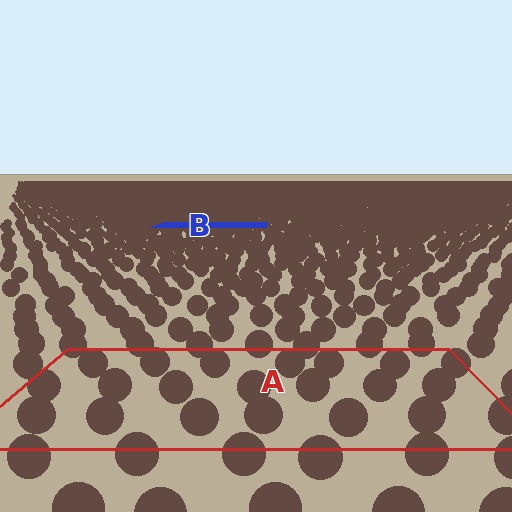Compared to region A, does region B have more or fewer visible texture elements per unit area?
Region B has more texture elements per unit area — they are packed more densely because it is farther away.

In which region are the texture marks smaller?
The texture marks are smaller in region B, because it is farther away.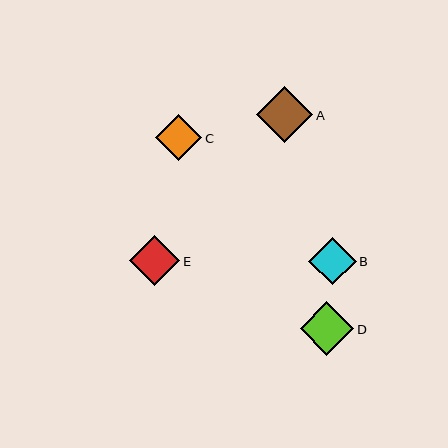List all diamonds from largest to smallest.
From largest to smallest: A, D, E, B, C.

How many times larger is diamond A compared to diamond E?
Diamond A is approximately 1.1 times the size of diamond E.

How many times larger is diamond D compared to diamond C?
Diamond D is approximately 1.2 times the size of diamond C.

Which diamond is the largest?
Diamond A is the largest with a size of approximately 56 pixels.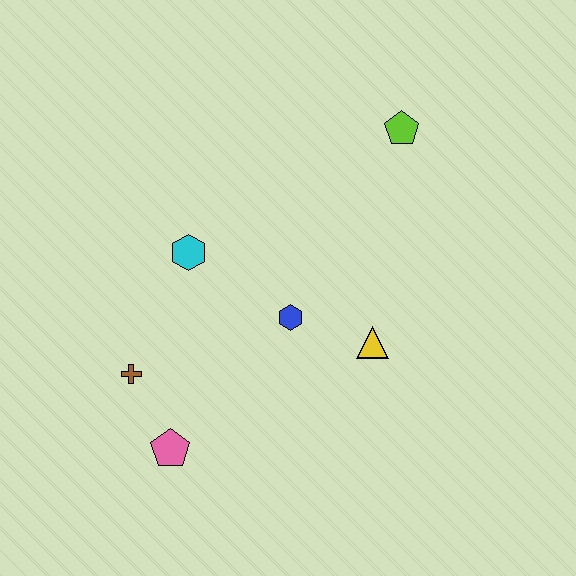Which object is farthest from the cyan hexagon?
The lime pentagon is farthest from the cyan hexagon.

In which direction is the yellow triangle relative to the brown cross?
The yellow triangle is to the right of the brown cross.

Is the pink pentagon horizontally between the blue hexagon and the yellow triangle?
No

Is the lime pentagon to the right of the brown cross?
Yes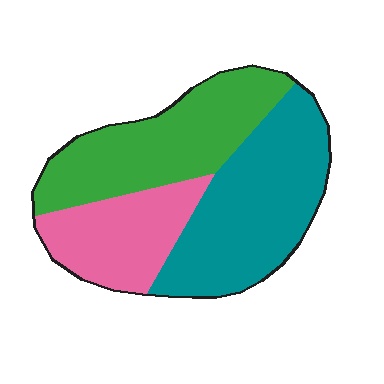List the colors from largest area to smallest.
From largest to smallest: teal, green, pink.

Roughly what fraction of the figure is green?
Green covers around 35% of the figure.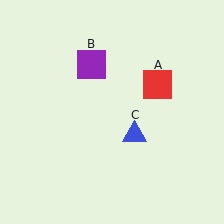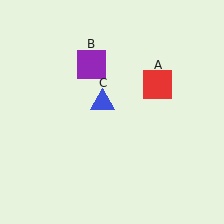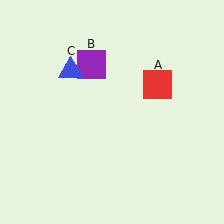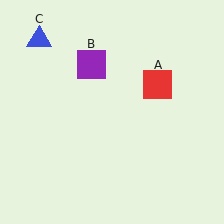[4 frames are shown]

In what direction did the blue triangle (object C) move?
The blue triangle (object C) moved up and to the left.